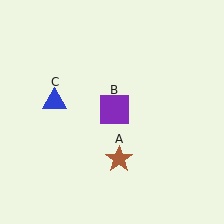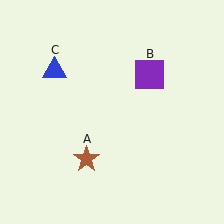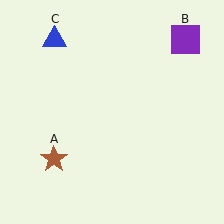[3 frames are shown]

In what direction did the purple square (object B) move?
The purple square (object B) moved up and to the right.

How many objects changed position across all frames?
3 objects changed position: brown star (object A), purple square (object B), blue triangle (object C).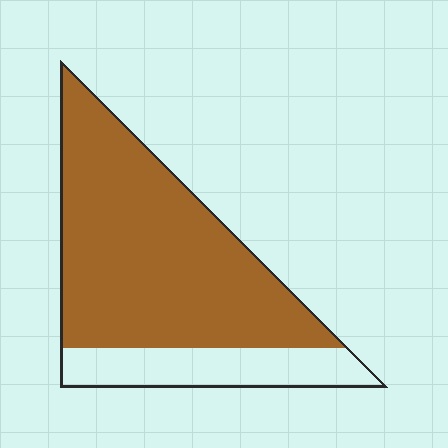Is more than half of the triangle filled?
Yes.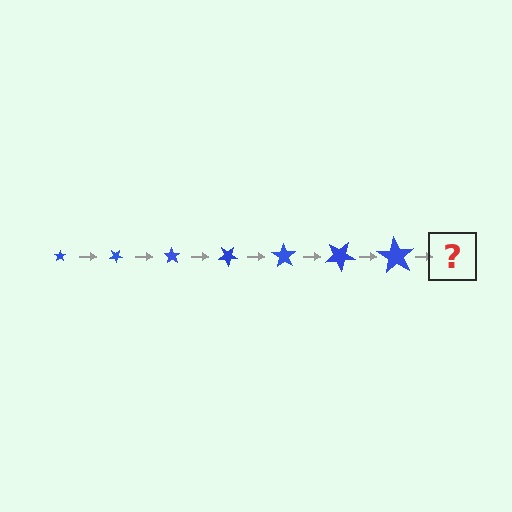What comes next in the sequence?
The next element should be a star, larger than the previous one and rotated 245 degrees from the start.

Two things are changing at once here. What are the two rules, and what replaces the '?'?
The two rules are that the star grows larger each step and it rotates 35 degrees each step. The '?' should be a star, larger than the previous one and rotated 245 degrees from the start.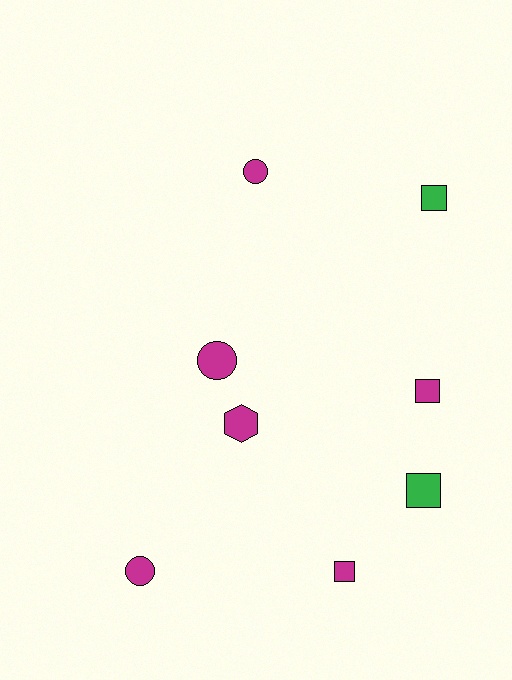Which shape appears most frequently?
Square, with 4 objects.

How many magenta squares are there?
There are 2 magenta squares.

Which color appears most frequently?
Magenta, with 6 objects.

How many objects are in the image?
There are 8 objects.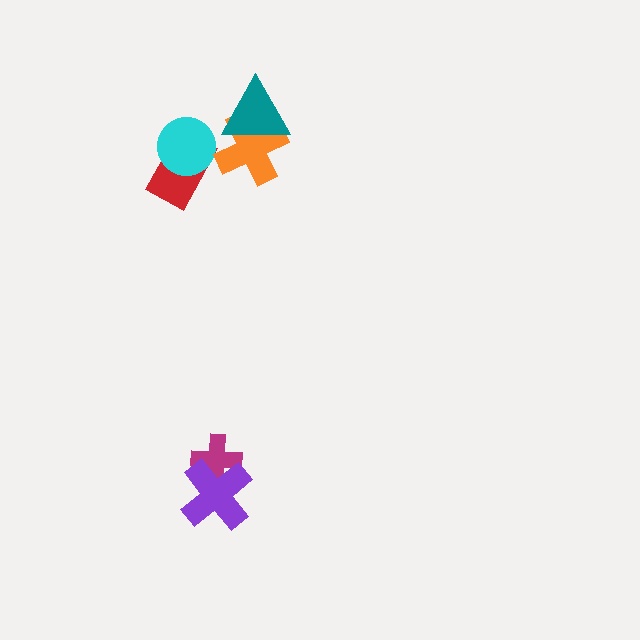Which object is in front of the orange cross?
The teal triangle is in front of the orange cross.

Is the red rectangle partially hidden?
Yes, it is partially covered by another shape.